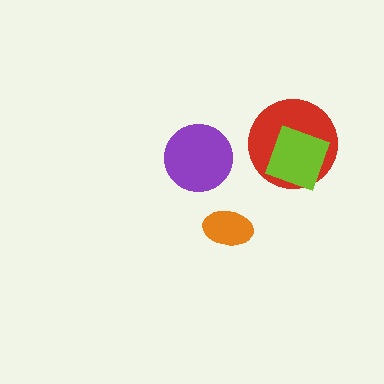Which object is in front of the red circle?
The lime square is in front of the red circle.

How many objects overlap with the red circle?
1 object overlaps with the red circle.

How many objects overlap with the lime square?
1 object overlaps with the lime square.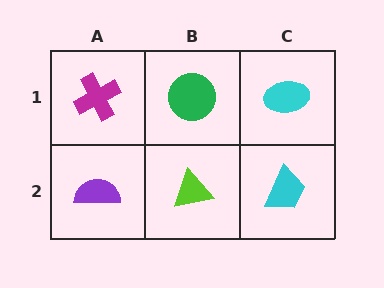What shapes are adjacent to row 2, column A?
A magenta cross (row 1, column A), a lime triangle (row 2, column B).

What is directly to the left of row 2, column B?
A purple semicircle.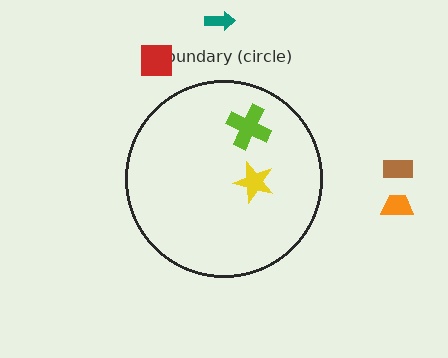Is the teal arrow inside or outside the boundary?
Outside.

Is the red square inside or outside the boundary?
Outside.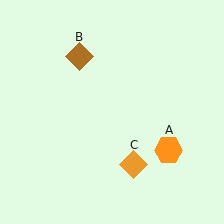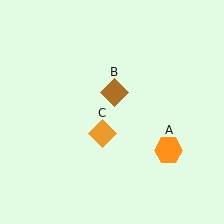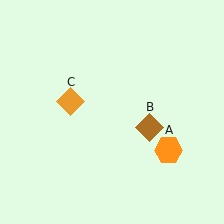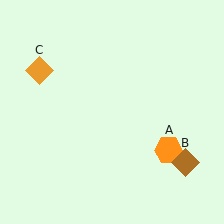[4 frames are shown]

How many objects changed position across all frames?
2 objects changed position: brown diamond (object B), orange diamond (object C).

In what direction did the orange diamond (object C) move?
The orange diamond (object C) moved up and to the left.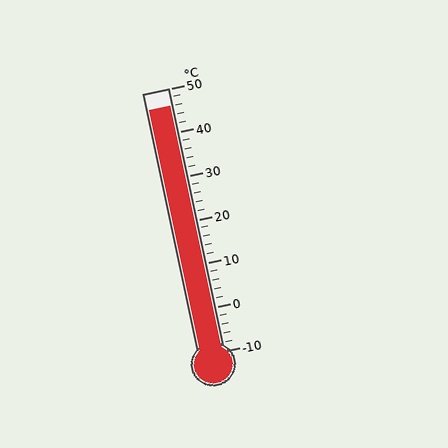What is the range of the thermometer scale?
The thermometer scale ranges from -10°C to 50°C.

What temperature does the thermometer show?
The thermometer shows approximately 46°C.